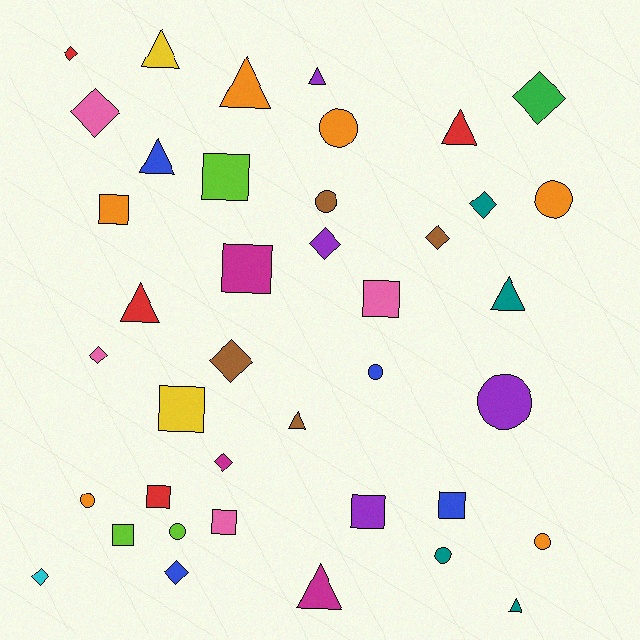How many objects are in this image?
There are 40 objects.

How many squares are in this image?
There are 10 squares.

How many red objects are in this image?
There are 4 red objects.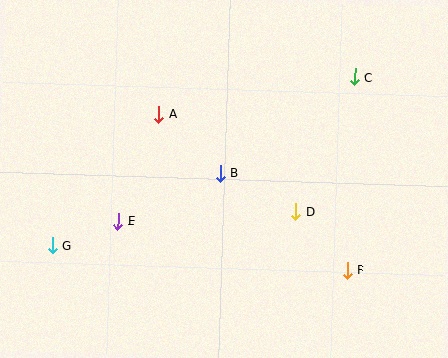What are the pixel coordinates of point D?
Point D is at (296, 212).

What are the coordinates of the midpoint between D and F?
The midpoint between D and F is at (322, 241).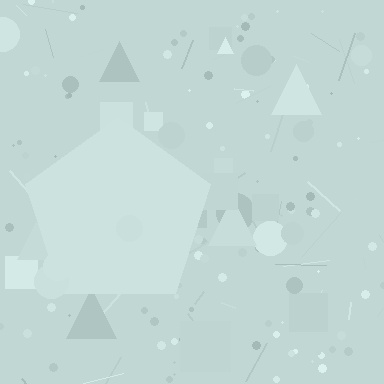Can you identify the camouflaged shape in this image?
The camouflaged shape is a pentagon.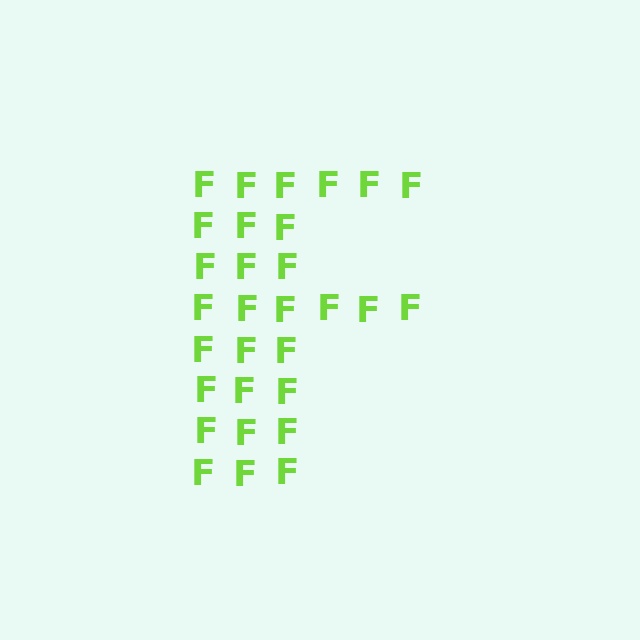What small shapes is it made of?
It is made of small letter F's.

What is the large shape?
The large shape is the letter F.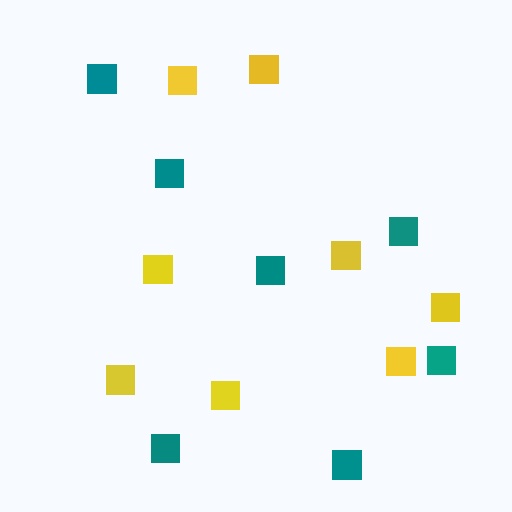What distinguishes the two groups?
There are 2 groups: one group of teal squares (7) and one group of yellow squares (8).